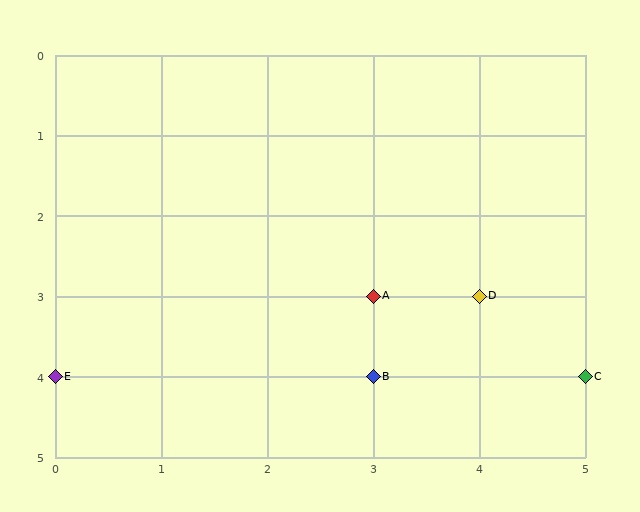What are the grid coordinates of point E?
Point E is at grid coordinates (0, 4).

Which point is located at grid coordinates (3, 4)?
Point B is at (3, 4).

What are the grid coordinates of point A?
Point A is at grid coordinates (3, 3).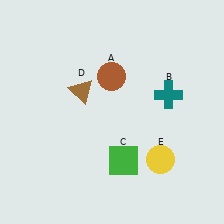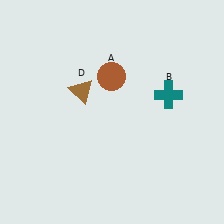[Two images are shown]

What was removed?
The yellow circle (E), the green square (C) were removed in Image 2.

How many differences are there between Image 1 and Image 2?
There are 2 differences between the two images.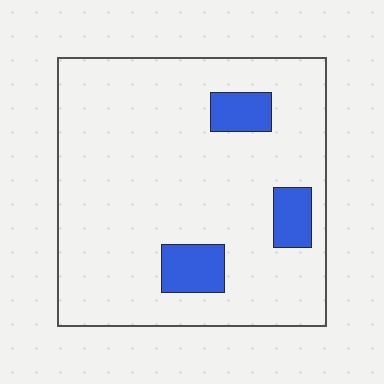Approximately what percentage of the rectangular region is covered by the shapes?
Approximately 10%.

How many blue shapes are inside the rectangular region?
3.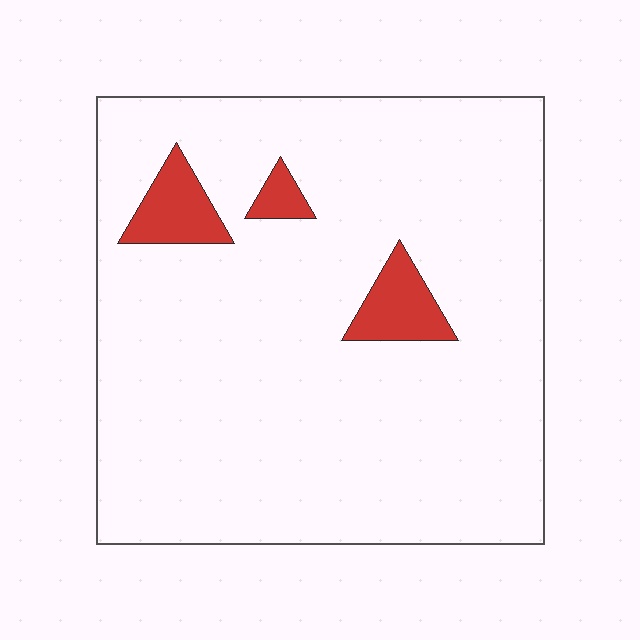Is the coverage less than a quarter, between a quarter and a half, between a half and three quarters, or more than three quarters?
Less than a quarter.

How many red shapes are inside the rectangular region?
3.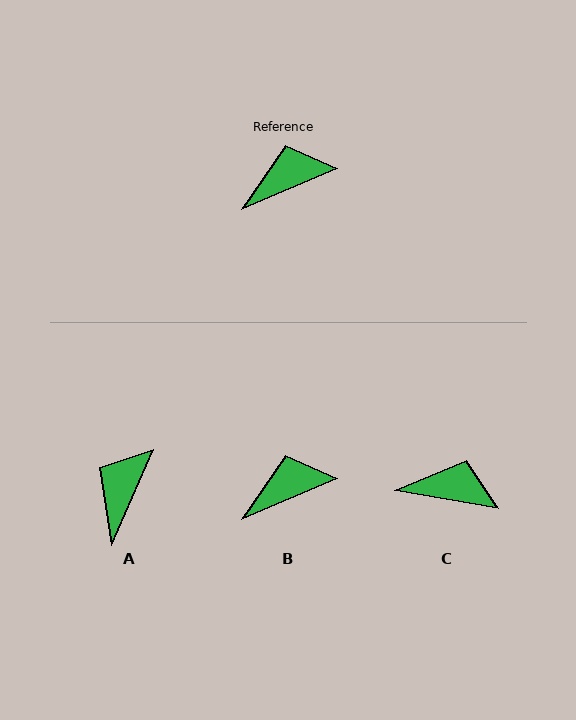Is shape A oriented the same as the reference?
No, it is off by about 43 degrees.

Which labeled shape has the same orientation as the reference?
B.